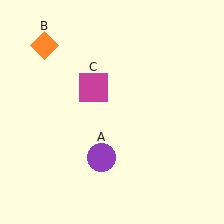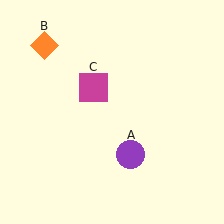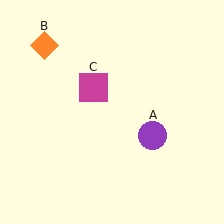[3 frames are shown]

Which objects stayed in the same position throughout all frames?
Orange diamond (object B) and magenta square (object C) remained stationary.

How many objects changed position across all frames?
1 object changed position: purple circle (object A).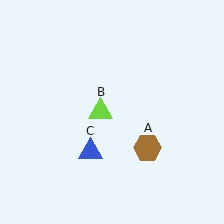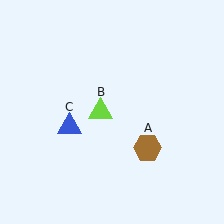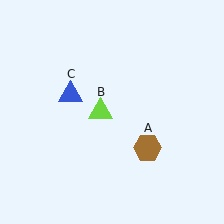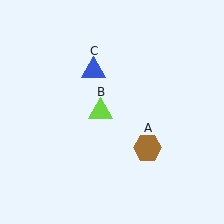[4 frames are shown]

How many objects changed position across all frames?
1 object changed position: blue triangle (object C).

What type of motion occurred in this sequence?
The blue triangle (object C) rotated clockwise around the center of the scene.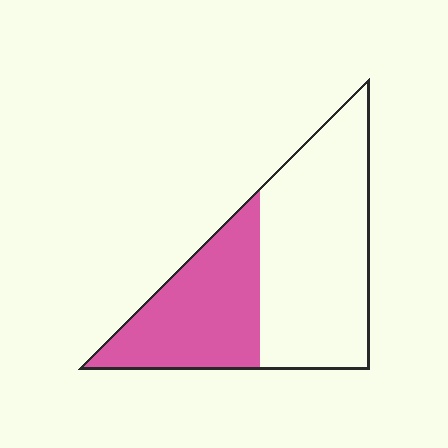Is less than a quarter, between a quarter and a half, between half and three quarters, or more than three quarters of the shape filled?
Between a quarter and a half.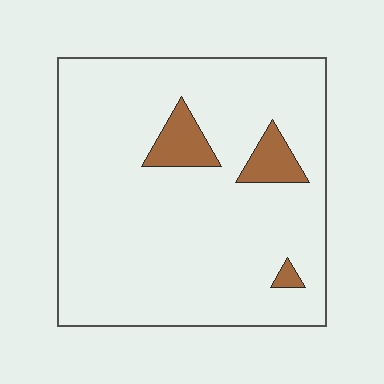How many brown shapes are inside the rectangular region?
3.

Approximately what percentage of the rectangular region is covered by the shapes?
Approximately 10%.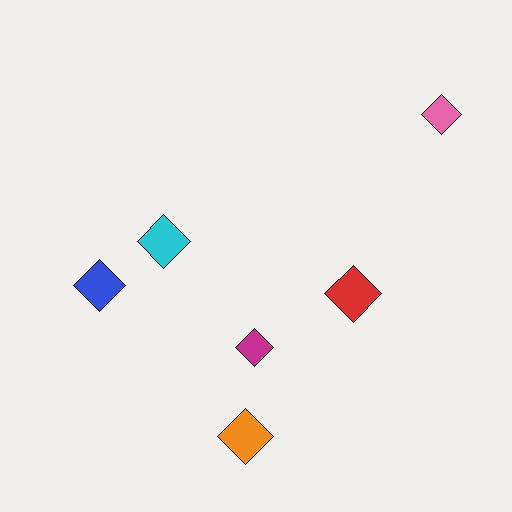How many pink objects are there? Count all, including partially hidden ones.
There is 1 pink object.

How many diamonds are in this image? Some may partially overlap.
There are 6 diamonds.